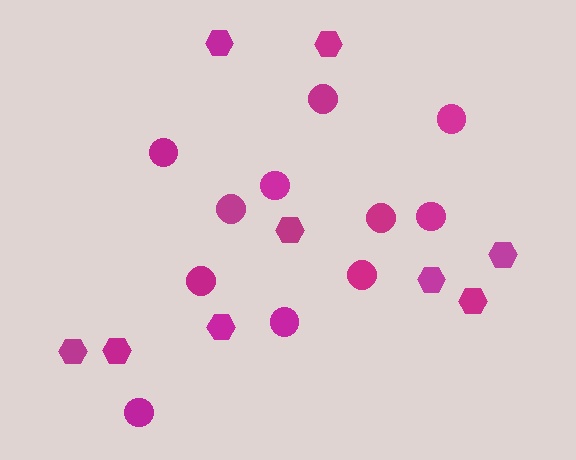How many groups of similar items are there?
There are 2 groups: one group of hexagons (9) and one group of circles (11).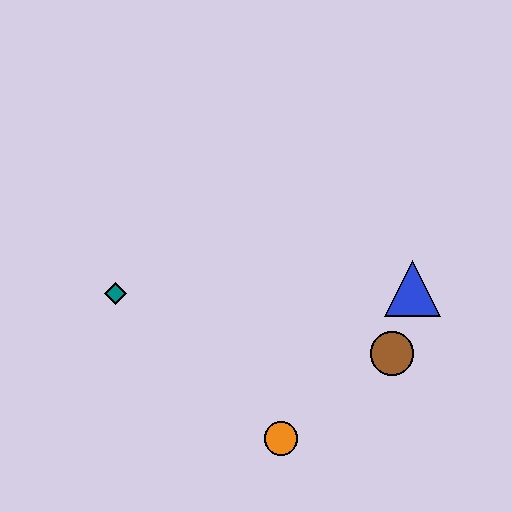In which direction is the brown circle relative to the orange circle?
The brown circle is to the right of the orange circle.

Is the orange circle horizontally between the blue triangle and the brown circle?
No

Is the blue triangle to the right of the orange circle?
Yes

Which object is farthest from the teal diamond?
The blue triangle is farthest from the teal diamond.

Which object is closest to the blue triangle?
The brown circle is closest to the blue triangle.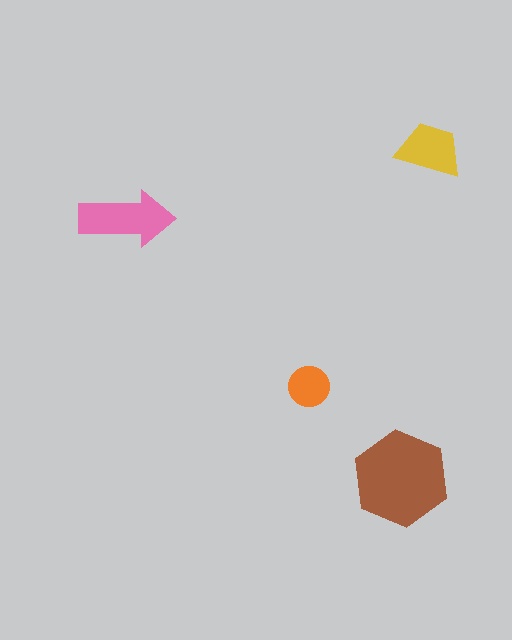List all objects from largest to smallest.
The brown hexagon, the pink arrow, the yellow trapezoid, the orange circle.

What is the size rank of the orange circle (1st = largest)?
4th.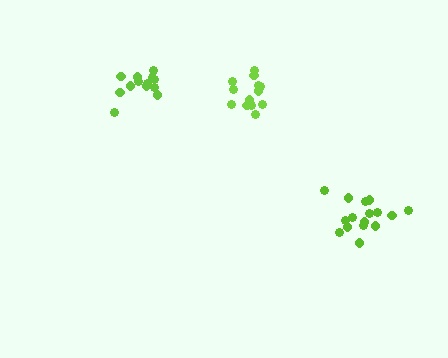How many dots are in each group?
Group 1: 13 dots, Group 2: 13 dots, Group 3: 16 dots (42 total).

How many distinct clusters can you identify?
There are 3 distinct clusters.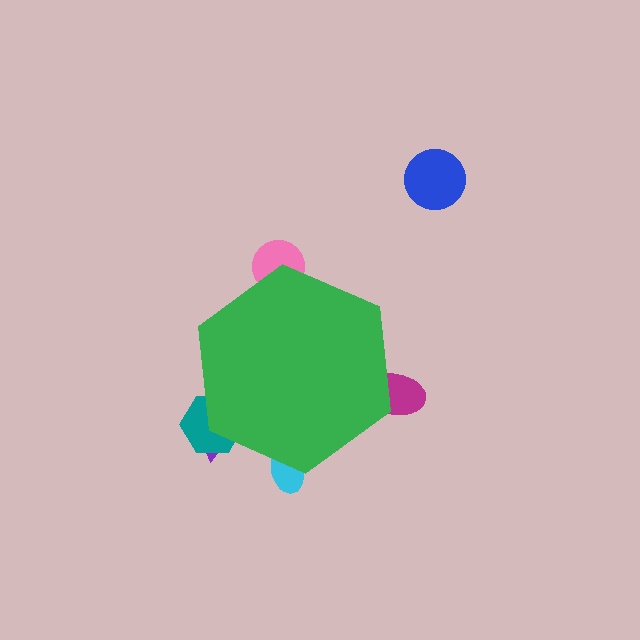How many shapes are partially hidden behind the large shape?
5 shapes are partially hidden.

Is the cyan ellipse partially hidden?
Yes, the cyan ellipse is partially hidden behind the green hexagon.